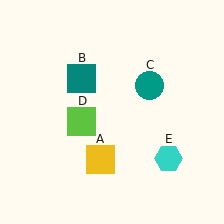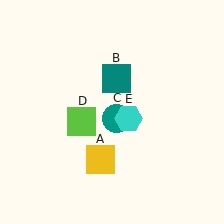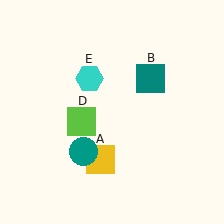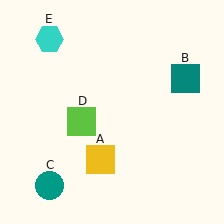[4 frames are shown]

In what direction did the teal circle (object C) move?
The teal circle (object C) moved down and to the left.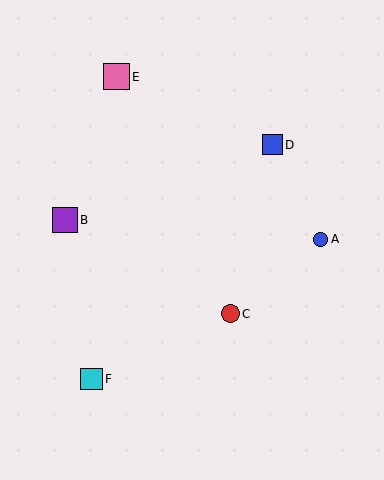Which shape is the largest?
The pink square (labeled E) is the largest.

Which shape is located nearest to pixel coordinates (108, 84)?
The pink square (labeled E) at (116, 77) is nearest to that location.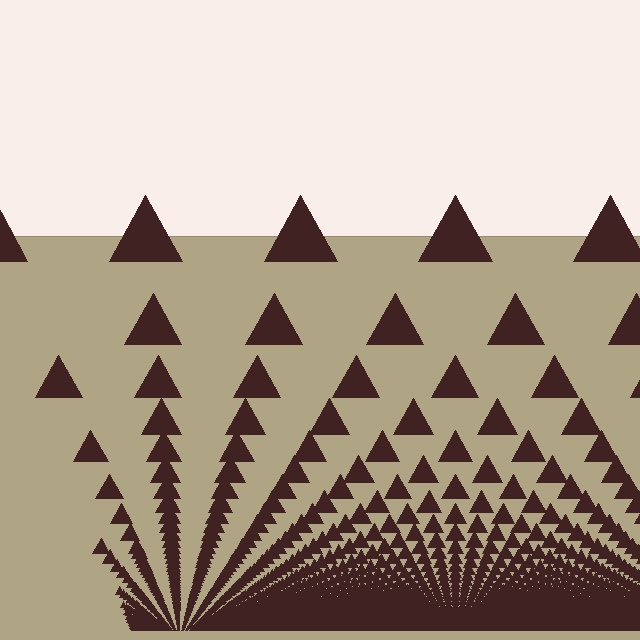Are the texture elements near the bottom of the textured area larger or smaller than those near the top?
Smaller. The gradient is inverted — elements near the bottom are smaller and denser.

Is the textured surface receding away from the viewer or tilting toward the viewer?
The surface appears to tilt toward the viewer. Texture elements get larger and sparser toward the top.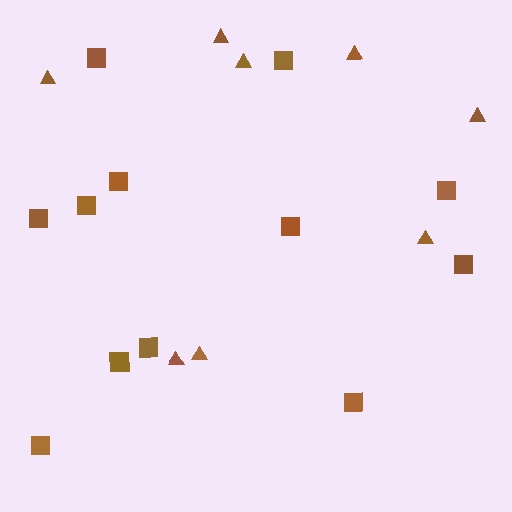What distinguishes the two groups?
There are 2 groups: one group of triangles (8) and one group of squares (12).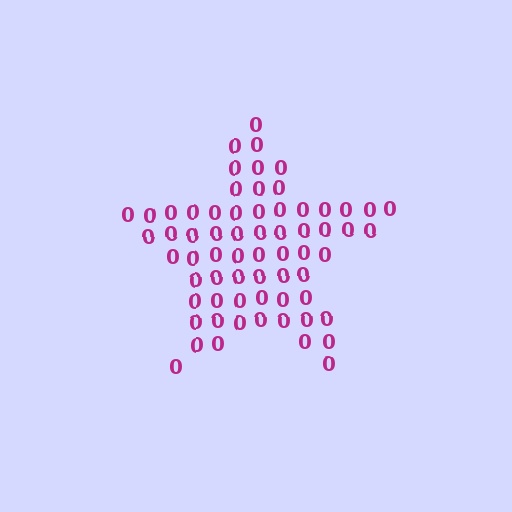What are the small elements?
The small elements are digit 0's.